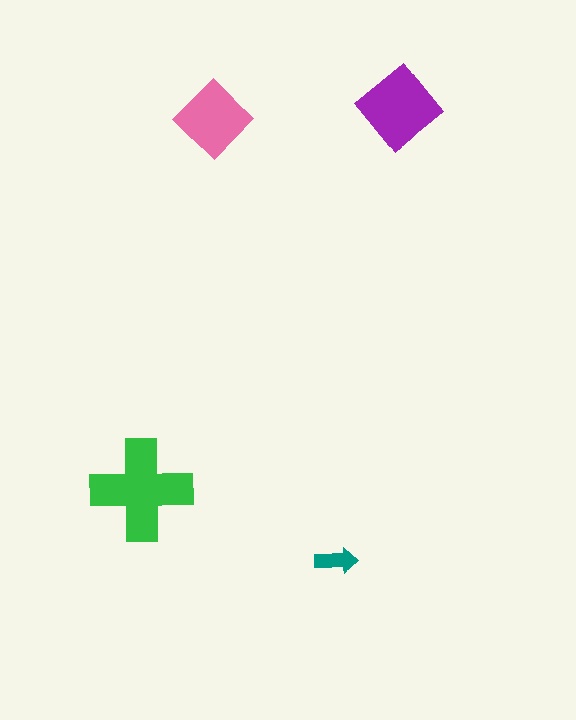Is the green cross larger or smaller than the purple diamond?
Larger.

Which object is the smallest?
The teal arrow.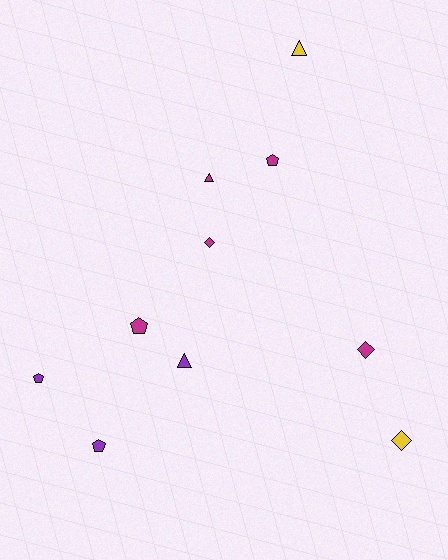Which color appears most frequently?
Magenta, with 5 objects.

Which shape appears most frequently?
Pentagon, with 4 objects.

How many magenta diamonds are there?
There are 2 magenta diamonds.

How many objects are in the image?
There are 10 objects.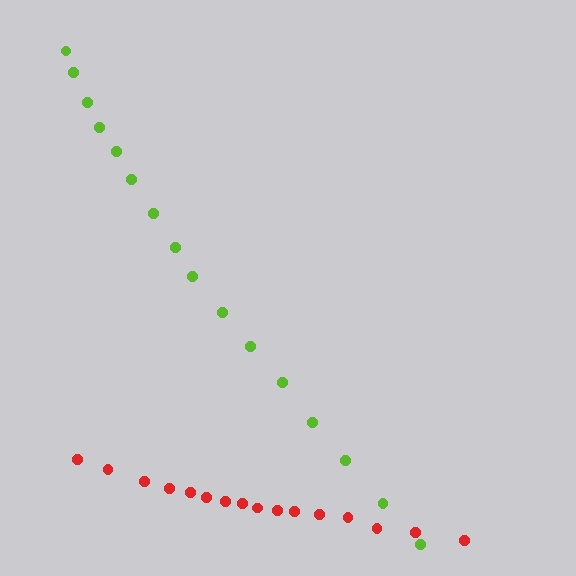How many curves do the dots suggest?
There are 2 distinct paths.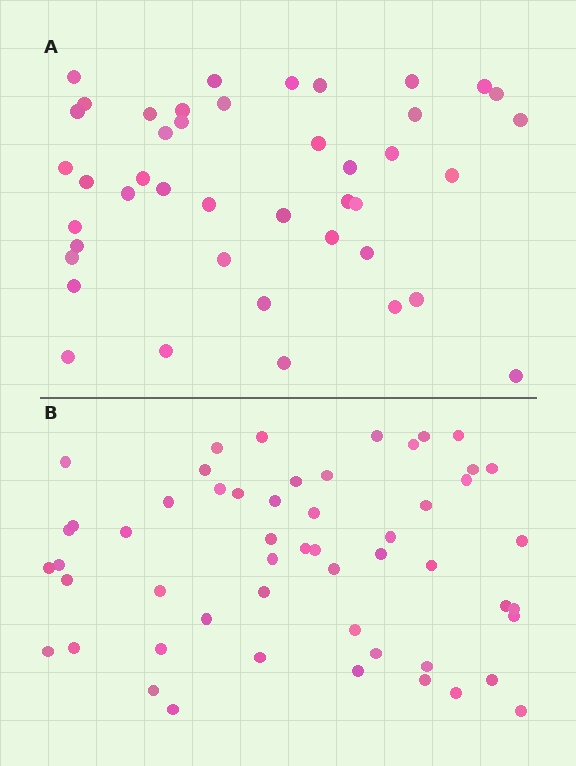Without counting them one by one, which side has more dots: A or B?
Region B (the bottom region) has more dots.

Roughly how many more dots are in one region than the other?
Region B has roughly 12 or so more dots than region A.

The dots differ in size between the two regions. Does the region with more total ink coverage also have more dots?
No. Region A has more total ink coverage because its dots are larger, but region B actually contains more individual dots. Total area can be misleading — the number of items is what matters here.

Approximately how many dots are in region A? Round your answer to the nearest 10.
About 40 dots. (The exact count is 43, which rounds to 40.)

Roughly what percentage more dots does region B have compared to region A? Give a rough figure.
About 25% more.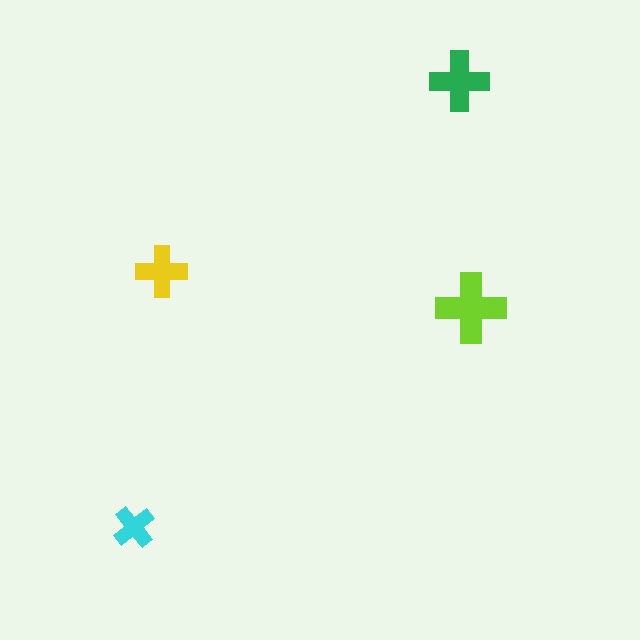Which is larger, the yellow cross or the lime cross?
The lime one.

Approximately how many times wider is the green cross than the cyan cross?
About 1.5 times wider.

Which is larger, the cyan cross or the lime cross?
The lime one.